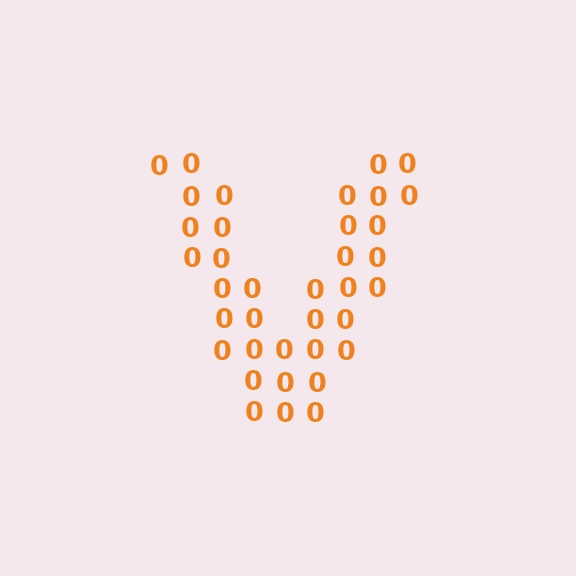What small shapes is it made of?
It is made of small digit 0's.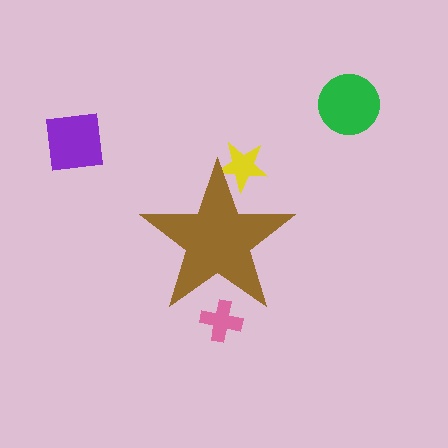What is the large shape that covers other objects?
A brown star.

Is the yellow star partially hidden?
Yes, the yellow star is partially hidden behind the brown star.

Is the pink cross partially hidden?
Yes, the pink cross is partially hidden behind the brown star.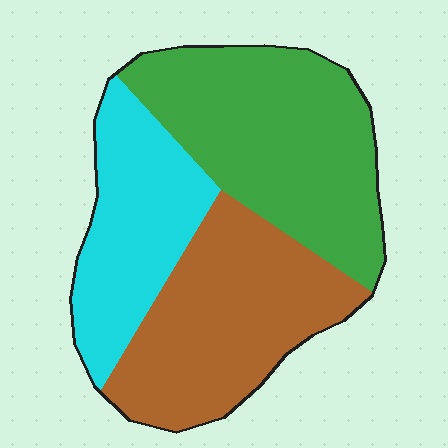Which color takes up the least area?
Cyan, at roughly 25%.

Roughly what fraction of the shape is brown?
Brown takes up between a third and a half of the shape.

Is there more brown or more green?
Green.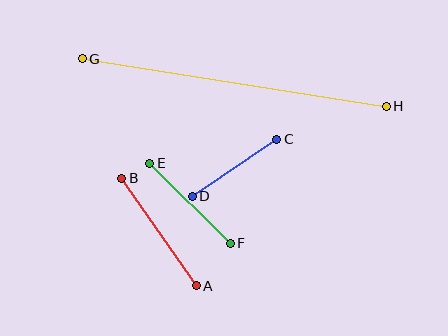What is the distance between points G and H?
The distance is approximately 308 pixels.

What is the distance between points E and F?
The distance is approximately 113 pixels.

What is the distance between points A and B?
The distance is approximately 131 pixels.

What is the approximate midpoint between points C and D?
The midpoint is at approximately (235, 168) pixels.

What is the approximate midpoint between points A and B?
The midpoint is at approximately (159, 232) pixels.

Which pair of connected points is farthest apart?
Points G and H are farthest apart.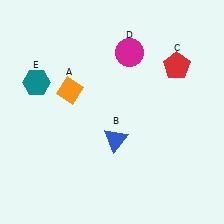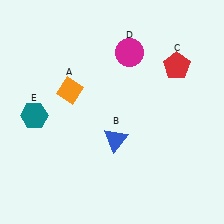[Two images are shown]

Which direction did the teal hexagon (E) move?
The teal hexagon (E) moved down.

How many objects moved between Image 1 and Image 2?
1 object moved between the two images.